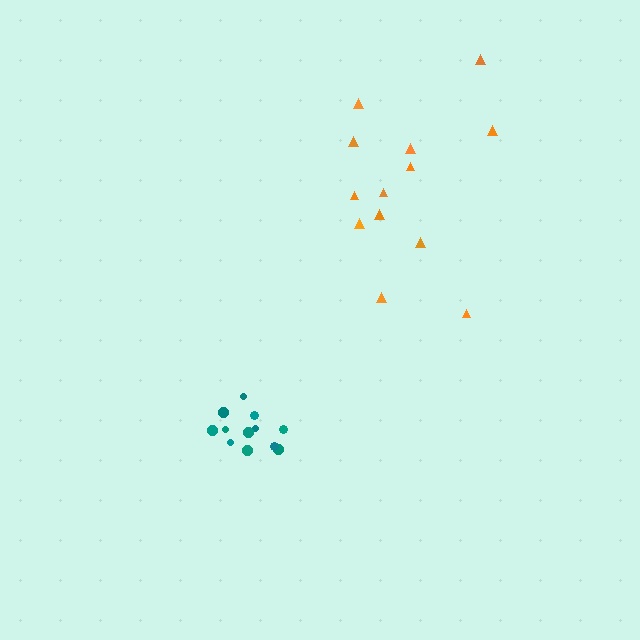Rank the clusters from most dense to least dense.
teal, orange.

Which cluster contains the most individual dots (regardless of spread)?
Orange (13).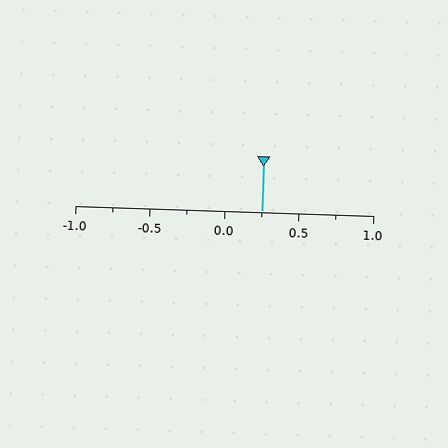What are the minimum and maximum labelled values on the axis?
The axis runs from -1.0 to 1.0.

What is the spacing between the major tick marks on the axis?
The major ticks are spaced 0.5 apart.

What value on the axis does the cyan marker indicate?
The marker indicates approximately 0.25.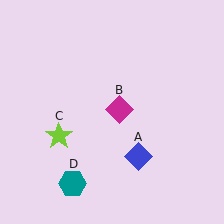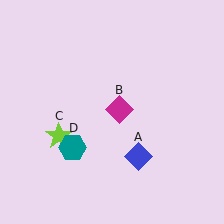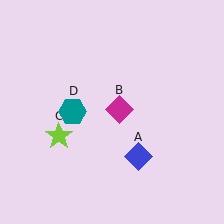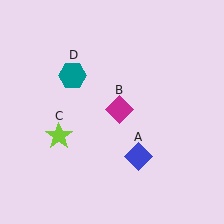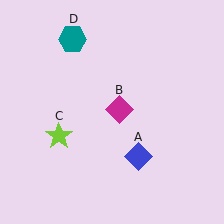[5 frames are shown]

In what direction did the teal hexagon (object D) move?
The teal hexagon (object D) moved up.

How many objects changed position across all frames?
1 object changed position: teal hexagon (object D).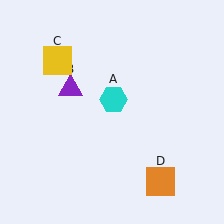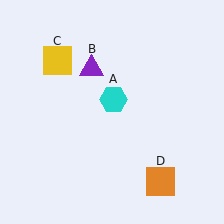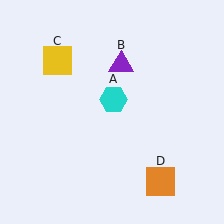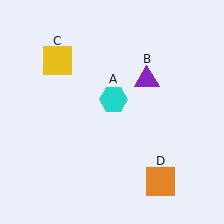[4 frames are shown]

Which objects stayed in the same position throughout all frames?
Cyan hexagon (object A) and yellow square (object C) and orange square (object D) remained stationary.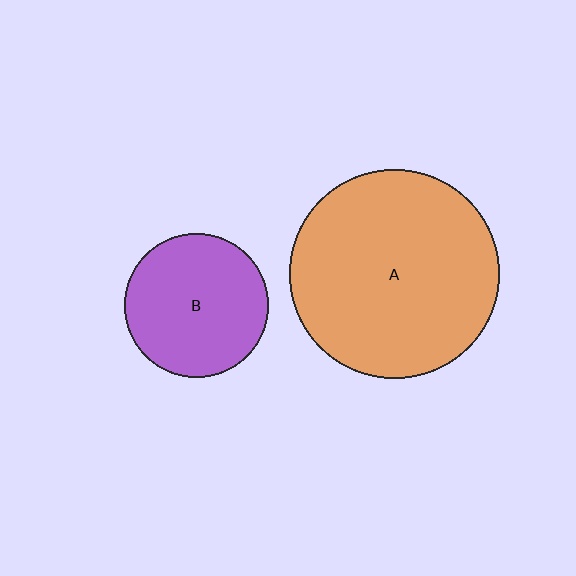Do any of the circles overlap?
No, none of the circles overlap.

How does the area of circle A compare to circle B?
Approximately 2.1 times.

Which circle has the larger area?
Circle A (orange).